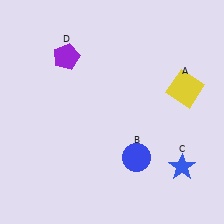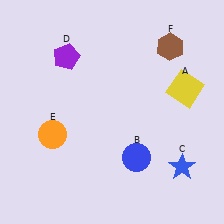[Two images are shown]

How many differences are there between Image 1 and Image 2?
There are 2 differences between the two images.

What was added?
An orange circle (E), a brown hexagon (F) were added in Image 2.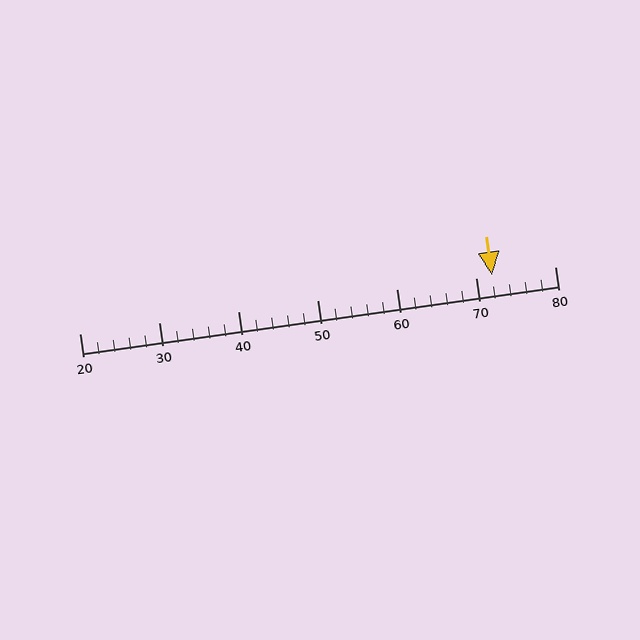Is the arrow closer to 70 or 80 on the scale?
The arrow is closer to 70.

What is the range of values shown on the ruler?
The ruler shows values from 20 to 80.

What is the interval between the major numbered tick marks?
The major tick marks are spaced 10 units apart.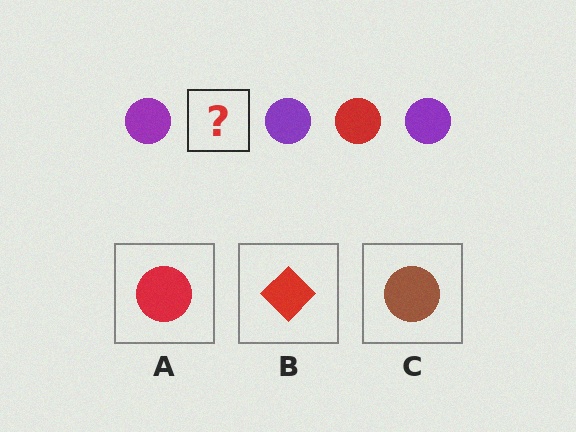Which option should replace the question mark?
Option A.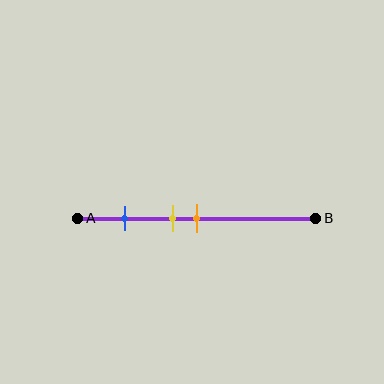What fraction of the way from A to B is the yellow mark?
The yellow mark is approximately 40% (0.4) of the way from A to B.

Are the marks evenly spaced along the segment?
No, the marks are not evenly spaced.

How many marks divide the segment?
There are 3 marks dividing the segment.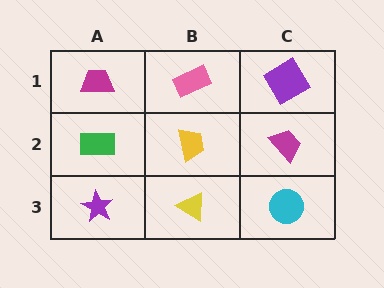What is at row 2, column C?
A magenta trapezoid.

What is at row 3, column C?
A cyan circle.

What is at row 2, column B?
A yellow trapezoid.